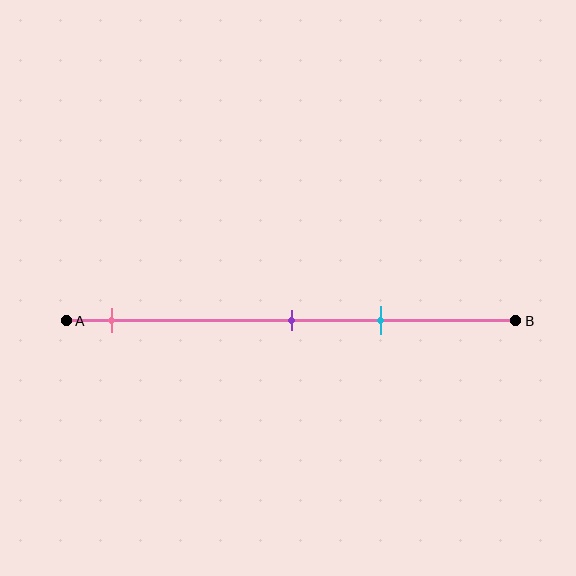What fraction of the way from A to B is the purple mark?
The purple mark is approximately 50% (0.5) of the way from A to B.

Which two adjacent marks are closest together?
The purple and cyan marks are the closest adjacent pair.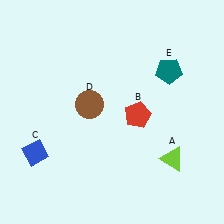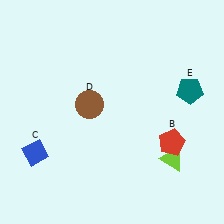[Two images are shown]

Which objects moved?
The objects that moved are: the red pentagon (B), the teal pentagon (E).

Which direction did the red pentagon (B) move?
The red pentagon (B) moved right.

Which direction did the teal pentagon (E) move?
The teal pentagon (E) moved right.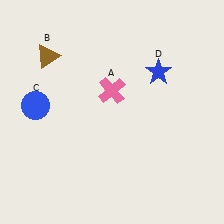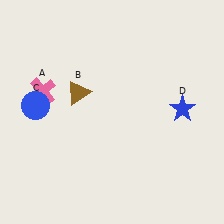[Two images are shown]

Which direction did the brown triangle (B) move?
The brown triangle (B) moved down.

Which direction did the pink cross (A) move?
The pink cross (A) moved left.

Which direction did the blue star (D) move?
The blue star (D) moved down.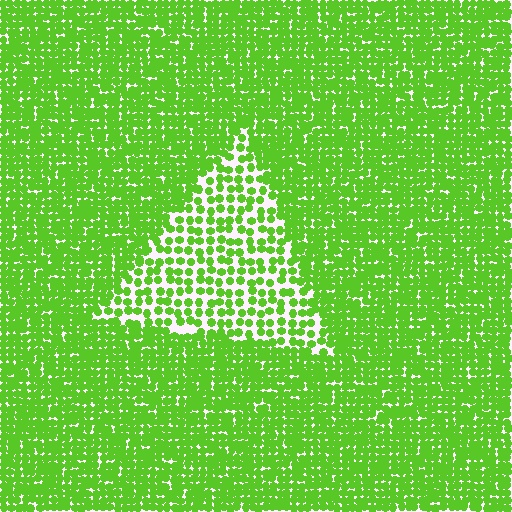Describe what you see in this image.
The image contains small lime elements arranged at two different densities. A triangle-shaped region is visible where the elements are less densely packed than the surrounding area.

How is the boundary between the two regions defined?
The boundary is defined by a change in element density (approximately 2.1x ratio). All elements are the same color, size, and shape.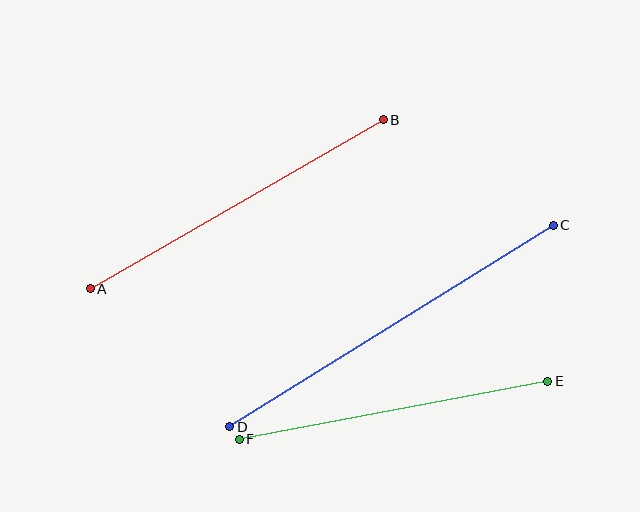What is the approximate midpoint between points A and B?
The midpoint is at approximately (237, 204) pixels.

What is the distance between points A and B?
The distance is approximately 339 pixels.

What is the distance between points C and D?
The distance is approximately 381 pixels.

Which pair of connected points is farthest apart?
Points C and D are farthest apart.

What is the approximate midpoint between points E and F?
The midpoint is at approximately (393, 410) pixels.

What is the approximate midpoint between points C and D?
The midpoint is at approximately (391, 326) pixels.